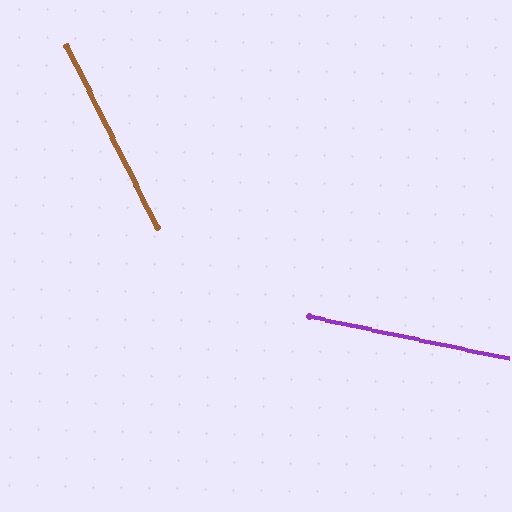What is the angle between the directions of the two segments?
Approximately 52 degrees.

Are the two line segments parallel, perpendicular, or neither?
Neither parallel nor perpendicular — they differ by about 52°.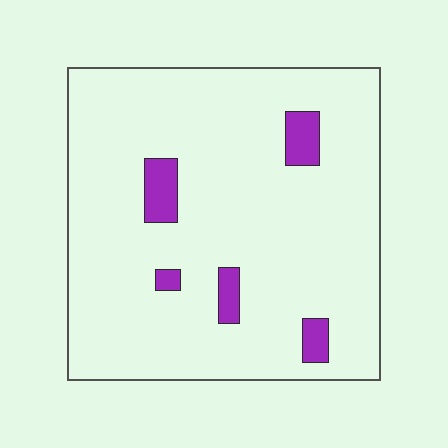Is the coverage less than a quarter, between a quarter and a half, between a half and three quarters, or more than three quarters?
Less than a quarter.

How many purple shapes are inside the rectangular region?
5.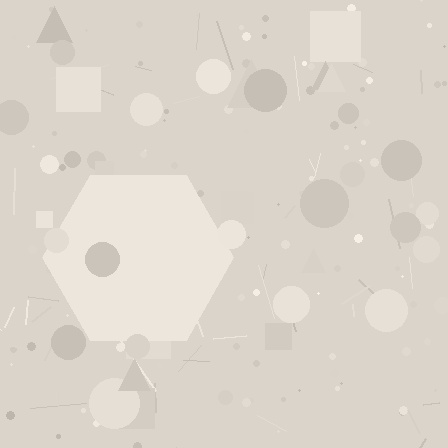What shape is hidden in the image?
A hexagon is hidden in the image.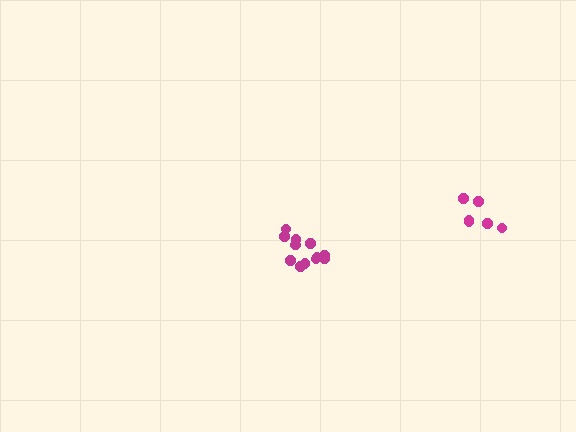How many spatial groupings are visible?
There are 2 spatial groupings.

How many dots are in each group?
Group 1: 6 dots, Group 2: 12 dots (18 total).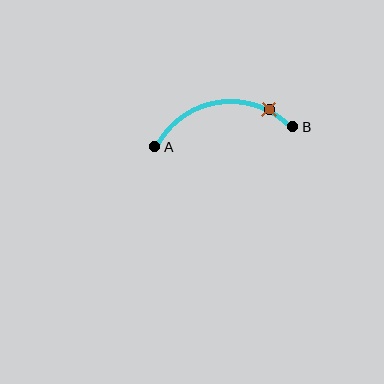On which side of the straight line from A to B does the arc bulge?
The arc bulges above the straight line connecting A and B.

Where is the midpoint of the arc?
The arc midpoint is the point on the curve farthest from the straight line joining A and B. It sits above that line.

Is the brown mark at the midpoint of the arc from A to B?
No. The brown mark lies on the arc but is closer to endpoint B. The arc midpoint would be at the point on the curve equidistant along the arc from both A and B.